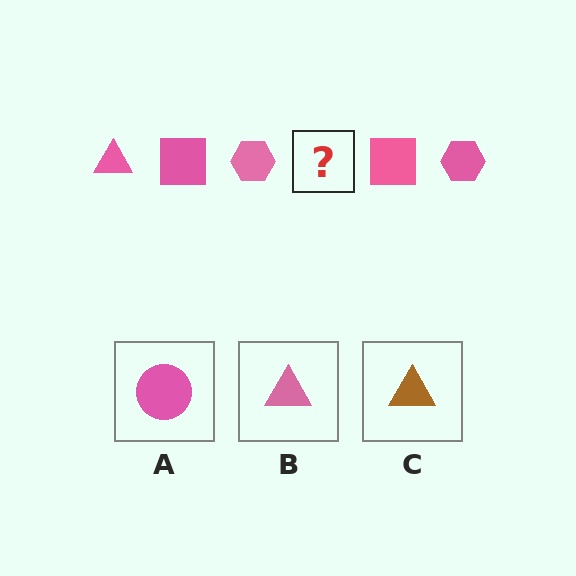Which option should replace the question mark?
Option B.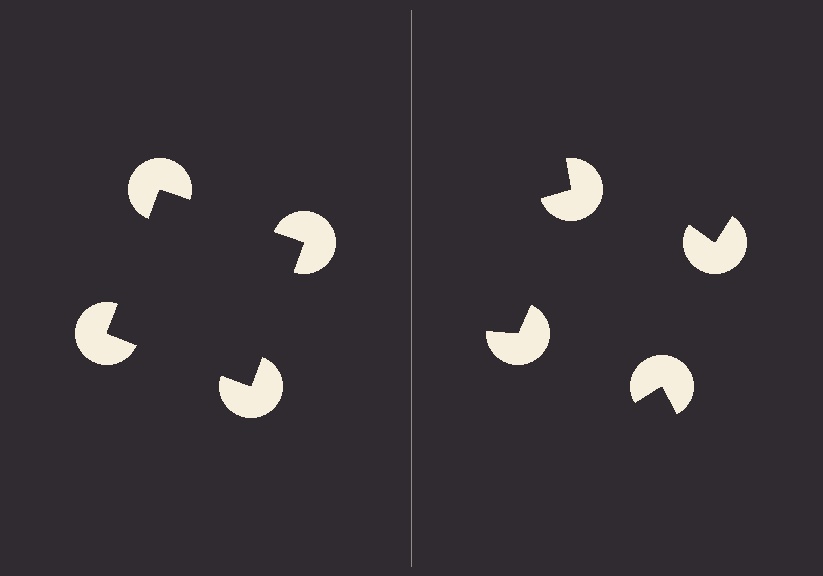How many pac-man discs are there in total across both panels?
8 — 4 on each side.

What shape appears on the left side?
An illusory square.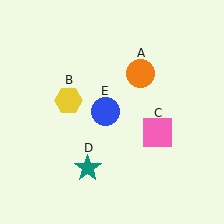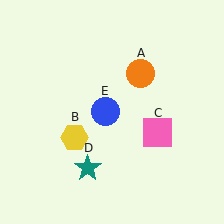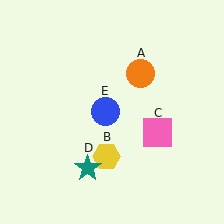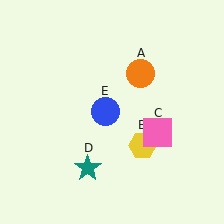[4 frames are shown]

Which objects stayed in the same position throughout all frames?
Orange circle (object A) and pink square (object C) and teal star (object D) and blue circle (object E) remained stationary.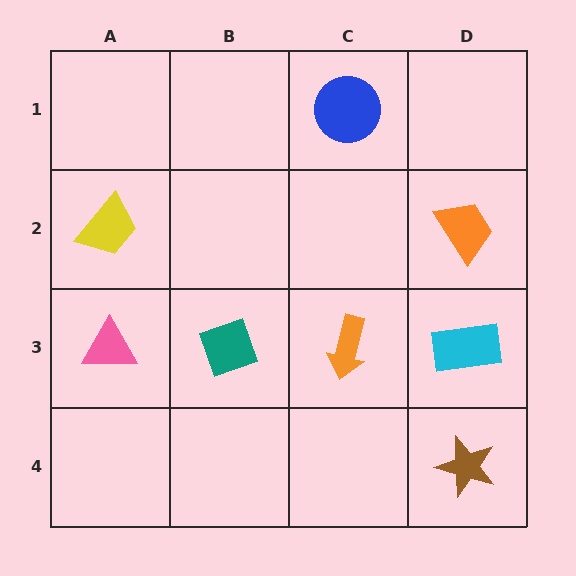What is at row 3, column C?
An orange arrow.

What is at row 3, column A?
A pink triangle.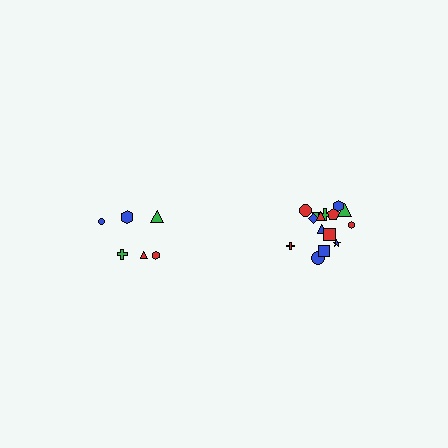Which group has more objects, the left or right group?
The right group.